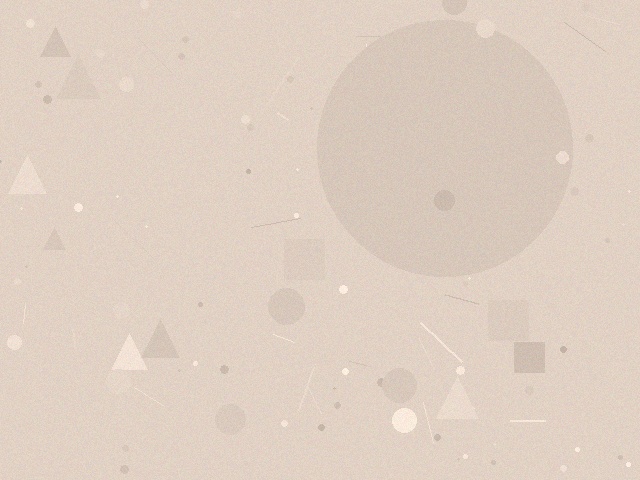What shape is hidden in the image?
A circle is hidden in the image.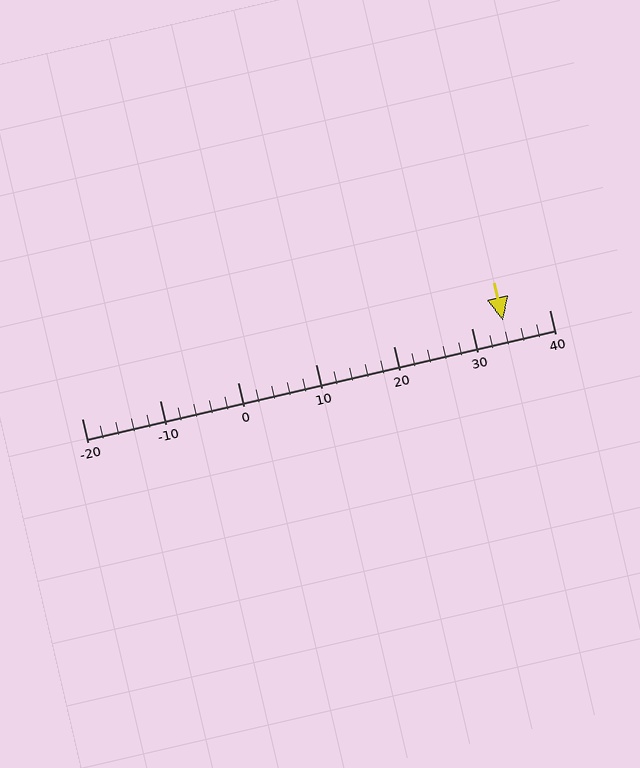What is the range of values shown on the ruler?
The ruler shows values from -20 to 40.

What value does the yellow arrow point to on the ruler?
The yellow arrow points to approximately 34.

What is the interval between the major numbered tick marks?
The major tick marks are spaced 10 units apart.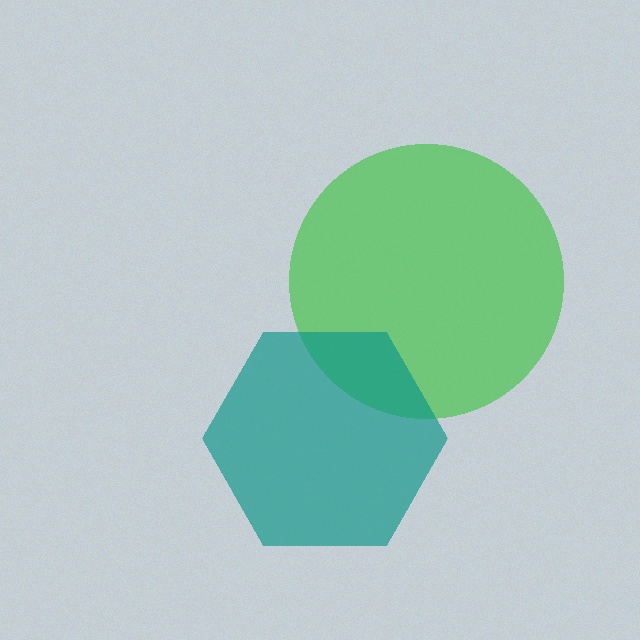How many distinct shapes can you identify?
There are 2 distinct shapes: a green circle, a teal hexagon.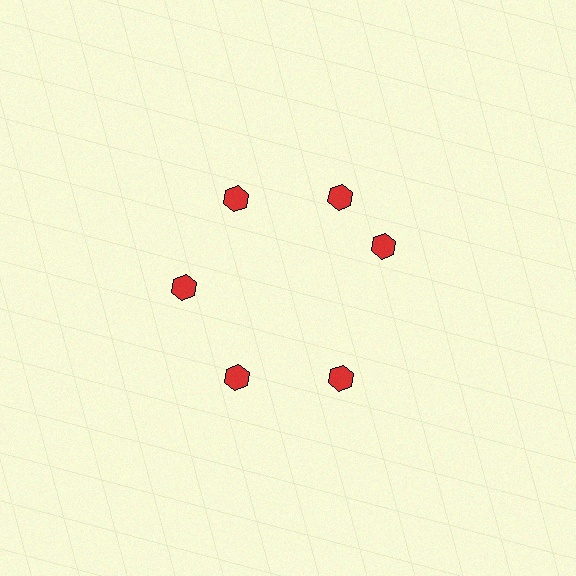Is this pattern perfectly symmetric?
No. The 6 red hexagons are arranged in a ring, but one element near the 3 o'clock position is rotated out of alignment along the ring, breaking the 6-fold rotational symmetry.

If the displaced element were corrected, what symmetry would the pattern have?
It would have 6-fold rotational symmetry — the pattern would map onto itself every 60 degrees.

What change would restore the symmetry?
The symmetry would be restored by rotating it back into even spacing with its neighbors so that all 6 hexagons sit at equal angles and equal distance from the center.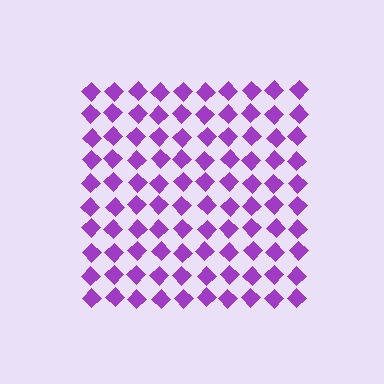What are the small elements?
The small elements are diamonds.